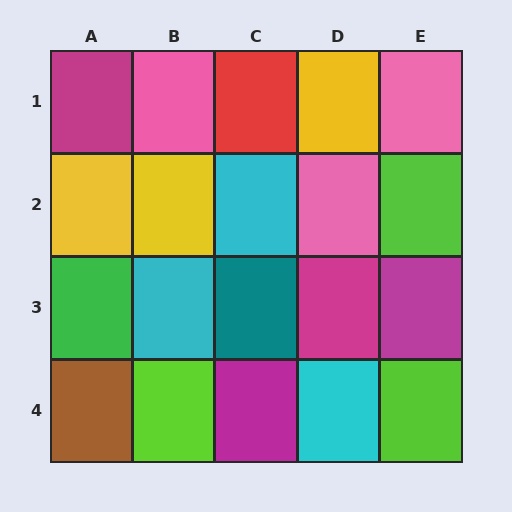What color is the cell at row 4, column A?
Brown.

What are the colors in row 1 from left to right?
Magenta, pink, red, yellow, pink.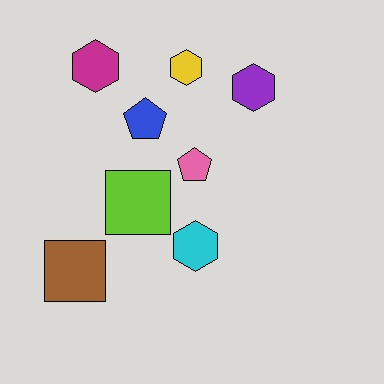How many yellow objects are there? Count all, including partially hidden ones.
There is 1 yellow object.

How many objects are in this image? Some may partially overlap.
There are 8 objects.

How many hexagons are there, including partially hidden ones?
There are 4 hexagons.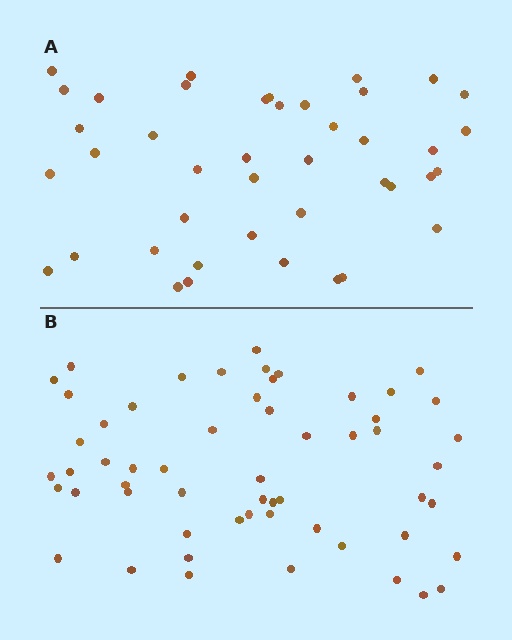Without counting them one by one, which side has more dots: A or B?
Region B (the bottom region) has more dots.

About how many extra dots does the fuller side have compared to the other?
Region B has approximately 15 more dots than region A.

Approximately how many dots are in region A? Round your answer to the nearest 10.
About 40 dots. (The exact count is 42, which rounds to 40.)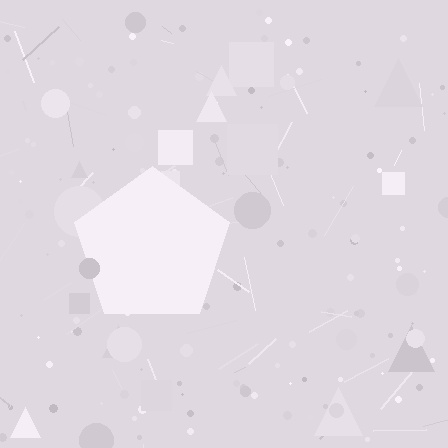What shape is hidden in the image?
A pentagon is hidden in the image.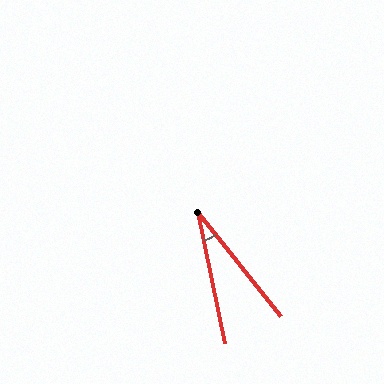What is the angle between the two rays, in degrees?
Approximately 27 degrees.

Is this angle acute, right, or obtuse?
It is acute.